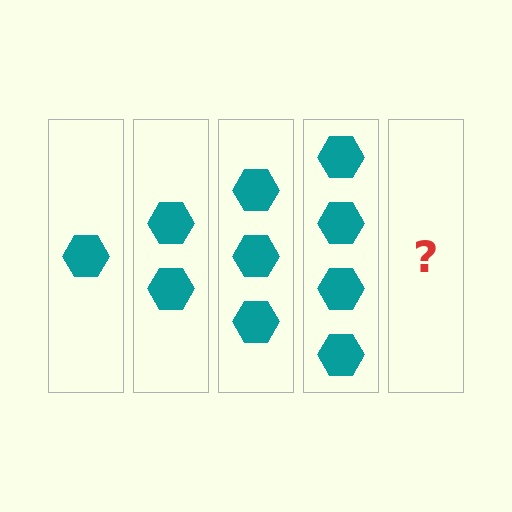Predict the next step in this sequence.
The next step is 5 hexagons.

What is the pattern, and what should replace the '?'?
The pattern is that each step adds one more hexagon. The '?' should be 5 hexagons.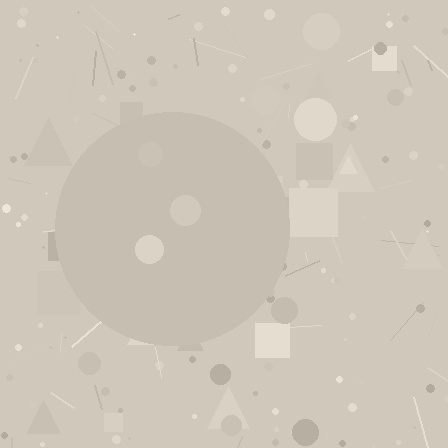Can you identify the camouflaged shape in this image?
The camouflaged shape is a circle.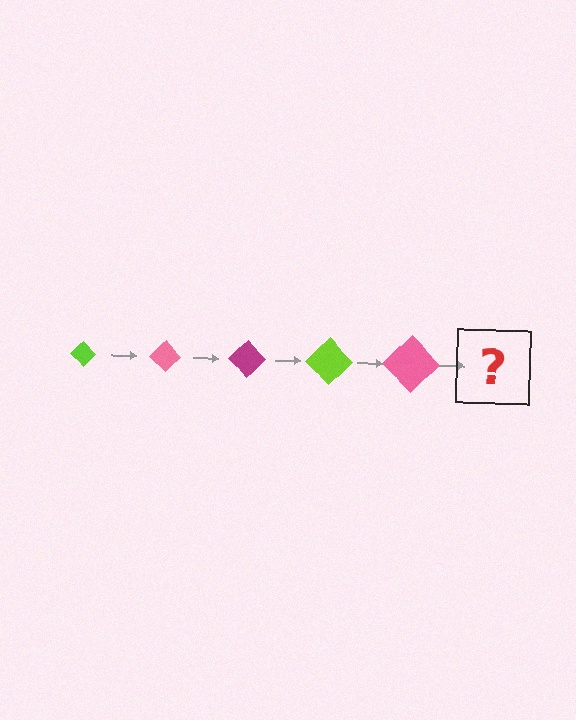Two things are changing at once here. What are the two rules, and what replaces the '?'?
The two rules are that the diamond grows larger each step and the color cycles through lime, pink, and magenta. The '?' should be a magenta diamond, larger than the previous one.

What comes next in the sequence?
The next element should be a magenta diamond, larger than the previous one.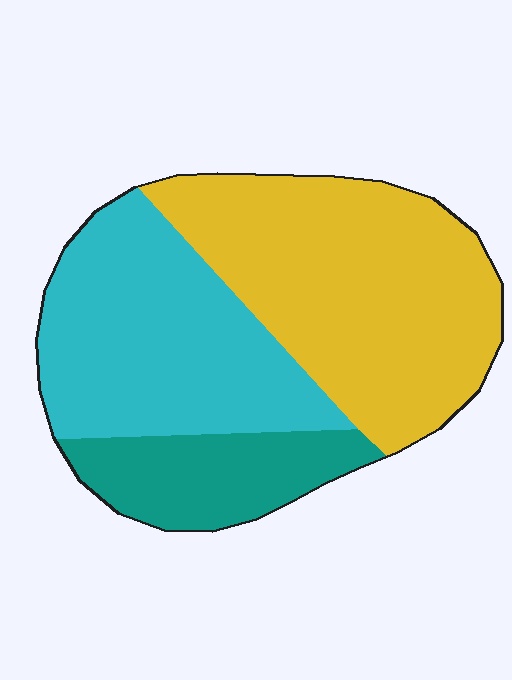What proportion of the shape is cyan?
Cyan covers 37% of the shape.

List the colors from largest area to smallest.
From largest to smallest: yellow, cyan, teal.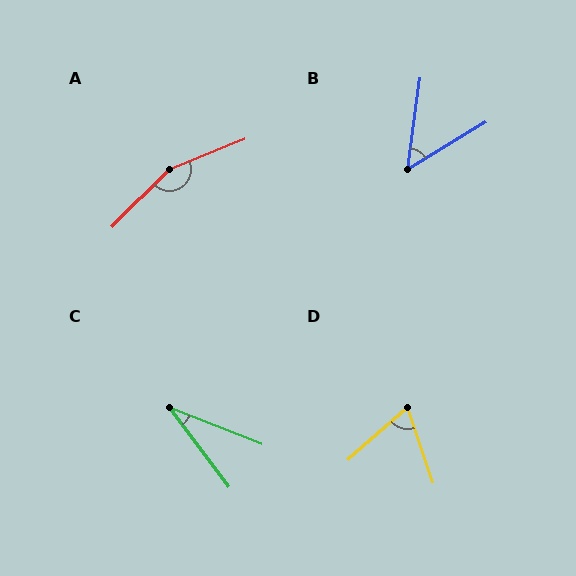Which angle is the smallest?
C, at approximately 31 degrees.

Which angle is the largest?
A, at approximately 157 degrees.